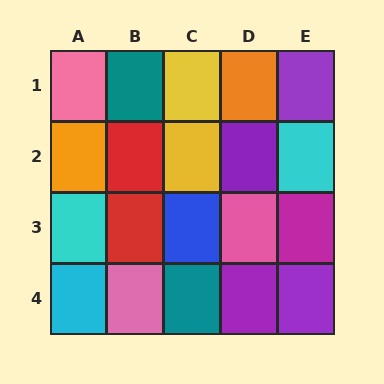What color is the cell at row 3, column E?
Magenta.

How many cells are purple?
4 cells are purple.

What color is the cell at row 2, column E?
Cyan.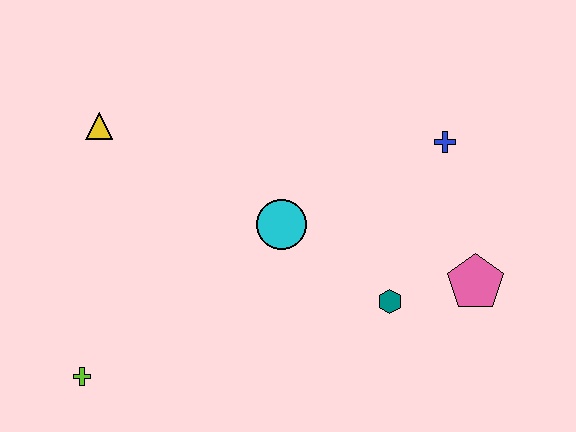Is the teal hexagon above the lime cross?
Yes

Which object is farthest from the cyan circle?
The lime cross is farthest from the cyan circle.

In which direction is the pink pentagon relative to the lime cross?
The pink pentagon is to the right of the lime cross.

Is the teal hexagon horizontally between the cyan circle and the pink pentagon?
Yes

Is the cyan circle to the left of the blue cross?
Yes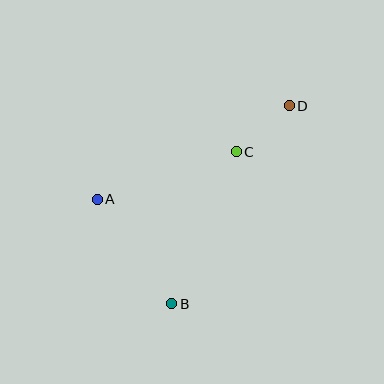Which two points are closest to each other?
Points C and D are closest to each other.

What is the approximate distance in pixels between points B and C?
The distance between B and C is approximately 165 pixels.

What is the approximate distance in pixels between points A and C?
The distance between A and C is approximately 147 pixels.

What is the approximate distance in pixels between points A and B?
The distance between A and B is approximately 128 pixels.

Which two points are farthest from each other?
Points B and D are farthest from each other.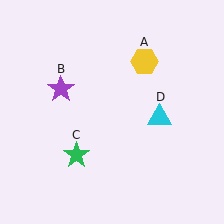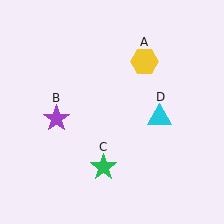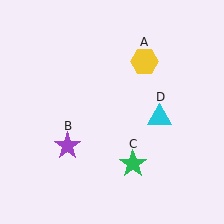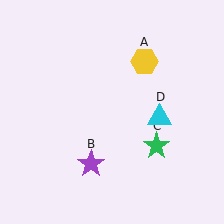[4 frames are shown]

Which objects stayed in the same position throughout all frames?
Yellow hexagon (object A) and cyan triangle (object D) remained stationary.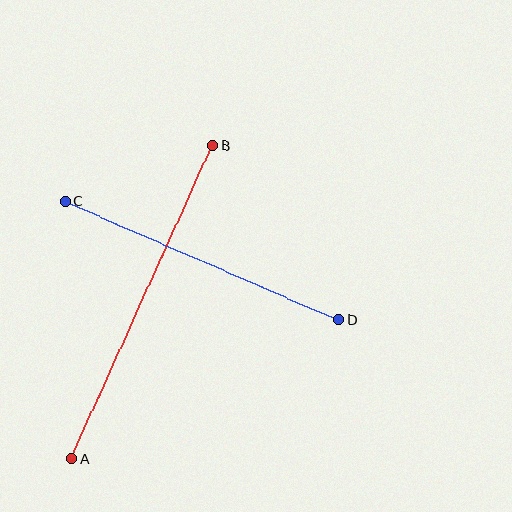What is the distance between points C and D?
The distance is approximately 298 pixels.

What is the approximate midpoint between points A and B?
The midpoint is at approximately (142, 302) pixels.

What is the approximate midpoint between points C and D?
The midpoint is at approximately (202, 260) pixels.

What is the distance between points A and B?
The distance is approximately 343 pixels.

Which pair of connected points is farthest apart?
Points A and B are farthest apart.